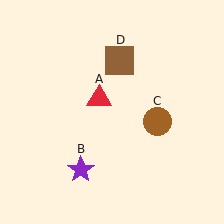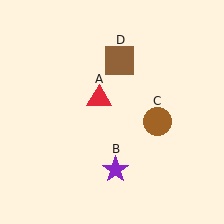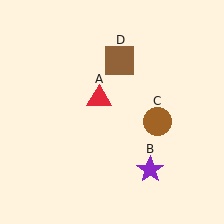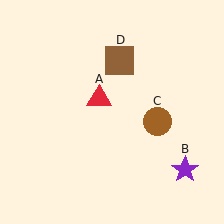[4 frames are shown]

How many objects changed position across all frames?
1 object changed position: purple star (object B).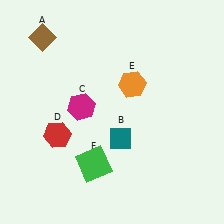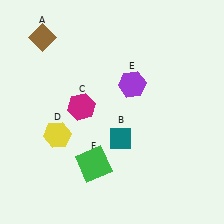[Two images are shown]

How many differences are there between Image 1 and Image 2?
There are 2 differences between the two images.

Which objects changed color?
D changed from red to yellow. E changed from orange to purple.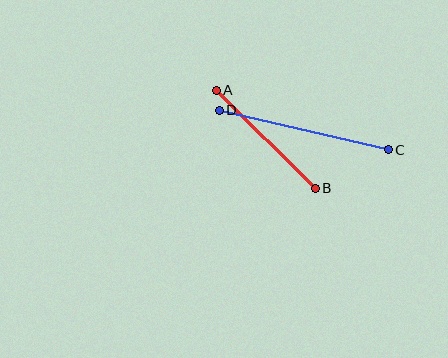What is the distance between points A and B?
The distance is approximately 140 pixels.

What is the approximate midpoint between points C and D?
The midpoint is at approximately (304, 130) pixels.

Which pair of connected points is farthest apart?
Points C and D are farthest apart.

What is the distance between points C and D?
The distance is approximately 173 pixels.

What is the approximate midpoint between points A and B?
The midpoint is at approximately (266, 139) pixels.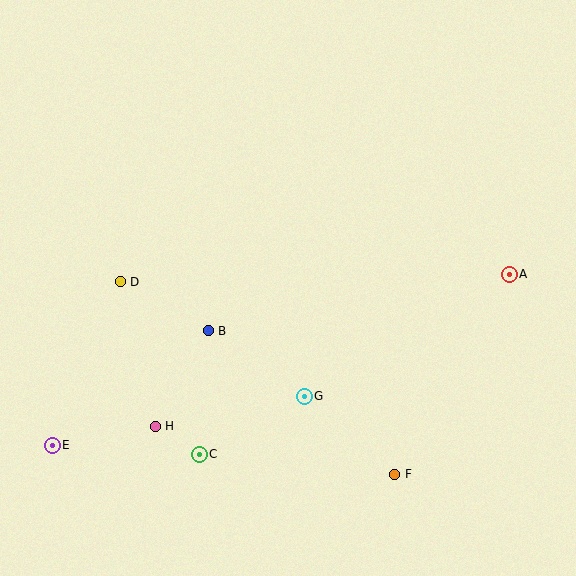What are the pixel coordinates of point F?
Point F is at (395, 474).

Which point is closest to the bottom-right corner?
Point F is closest to the bottom-right corner.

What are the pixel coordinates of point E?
Point E is at (52, 445).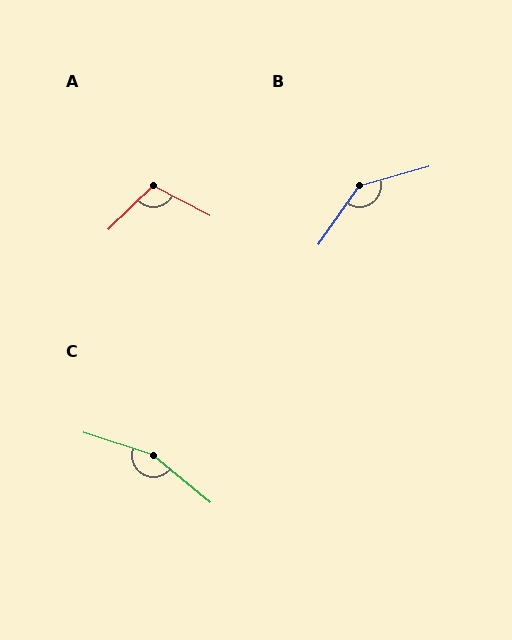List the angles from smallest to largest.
A (107°), B (141°), C (158°).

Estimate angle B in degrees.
Approximately 141 degrees.